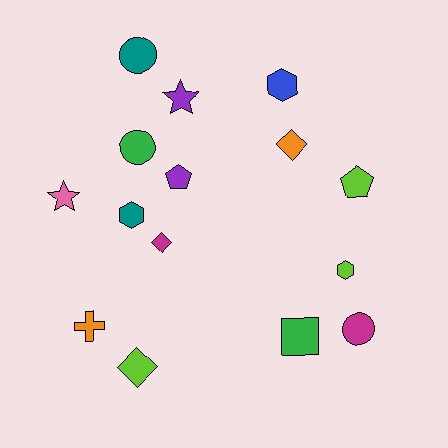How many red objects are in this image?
There are no red objects.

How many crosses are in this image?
There is 1 cross.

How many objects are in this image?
There are 15 objects.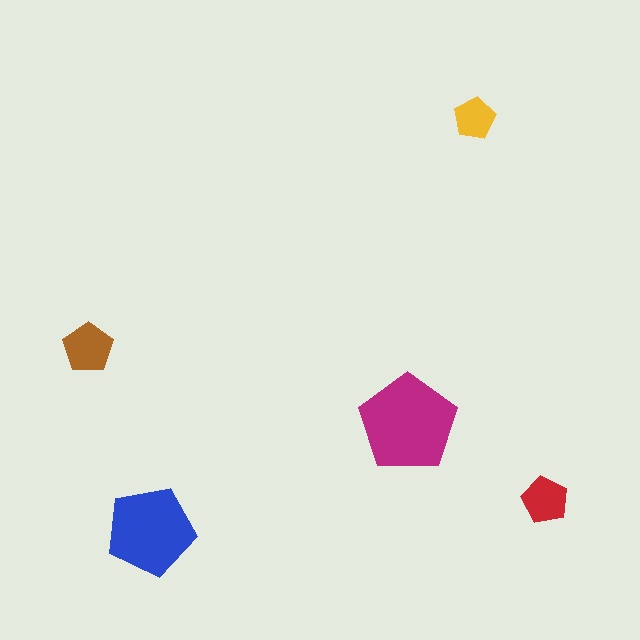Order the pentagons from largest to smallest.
the magenta one, the blue one, the brown one, the red one, the yellow one.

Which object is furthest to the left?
The brown pentagon is leftmost.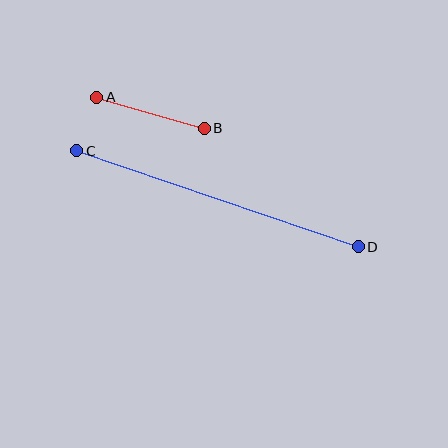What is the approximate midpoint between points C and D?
The midpoint is at approximately (218, 199) pixels.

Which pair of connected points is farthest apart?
Points C and D are farthest apart.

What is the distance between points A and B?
The distance is approximately 112 pixels.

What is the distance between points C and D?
The distance is approximately 297 pixels.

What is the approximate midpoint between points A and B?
The midpoint is at approximately (150, 113) pixels.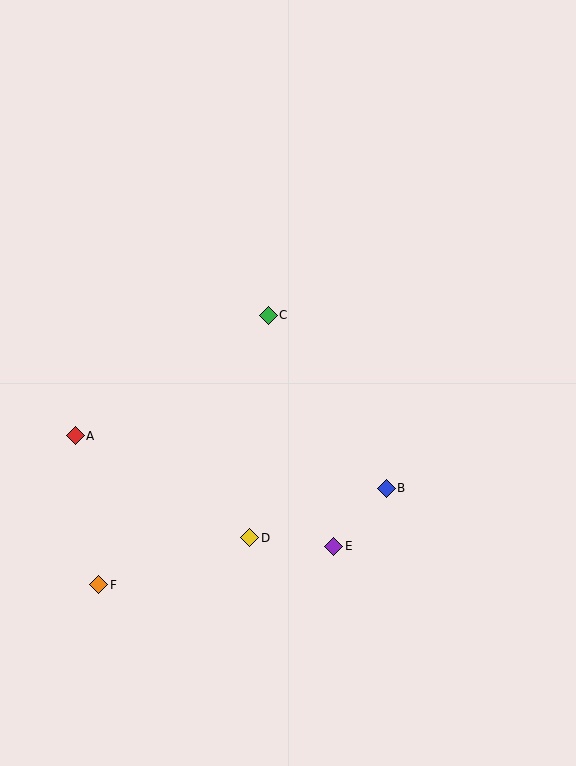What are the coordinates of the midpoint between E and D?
The midpoint between E and D is at (292, 542).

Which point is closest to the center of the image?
Point C at (268, 315) is closest to the center.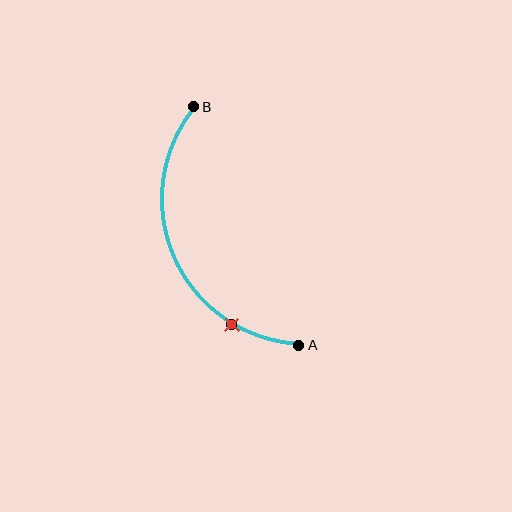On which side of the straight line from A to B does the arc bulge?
The arc bulges to the left of the straight line connecting A and B.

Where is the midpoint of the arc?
The arc midpoint is the point on the curve farthest from the straight line joining A and B. It sits to the left of that line.